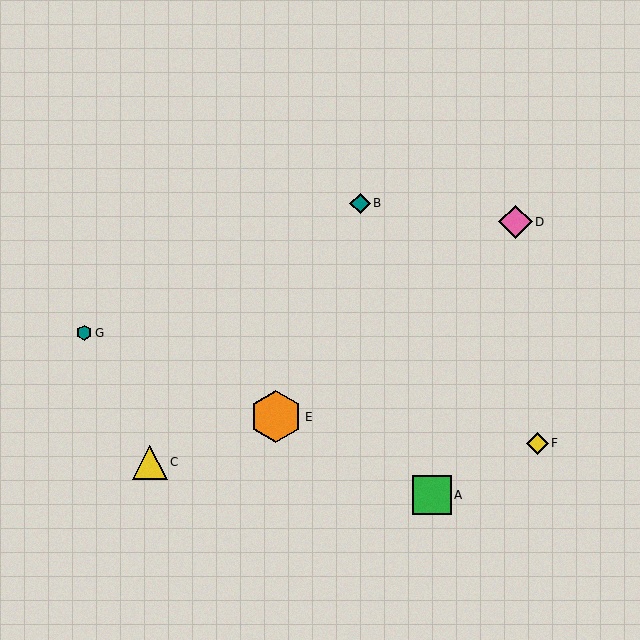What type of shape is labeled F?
Shape F is a yellow diamond.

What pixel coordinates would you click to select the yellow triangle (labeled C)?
Click at (150, 462) to select the yellow triangle C.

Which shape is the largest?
The orange hexagon (labeled E) is the largest.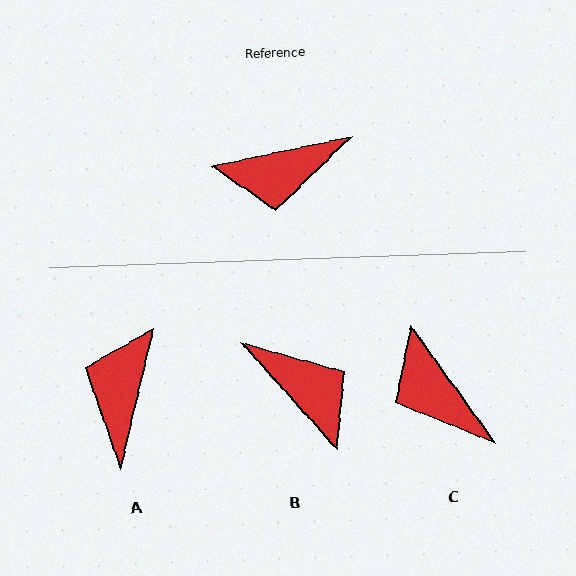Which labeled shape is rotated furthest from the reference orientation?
B, about 120 degrees away.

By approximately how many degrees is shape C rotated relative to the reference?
Approximately 66 degrees clockwise.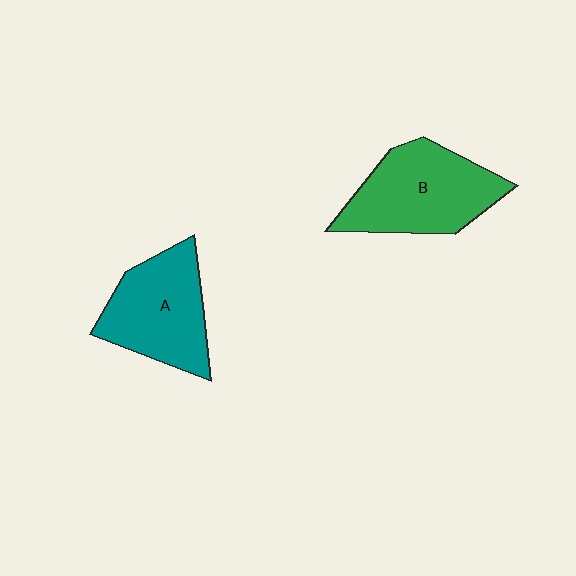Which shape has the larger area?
Shape B (green).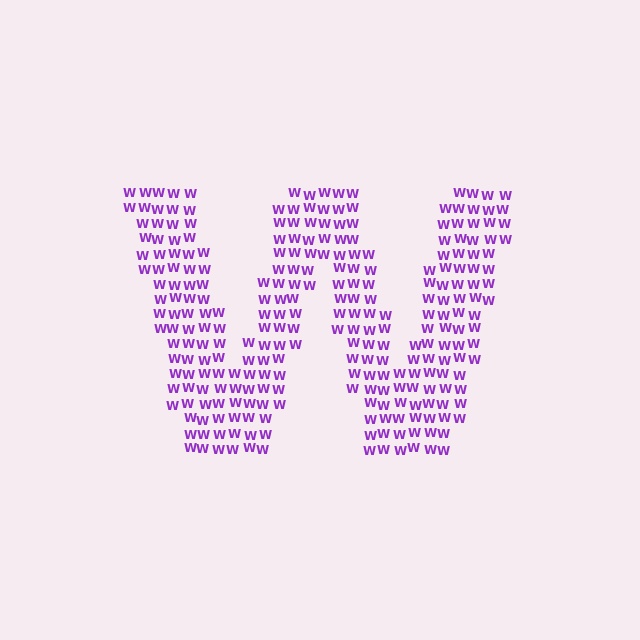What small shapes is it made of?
It is made of small letter W's.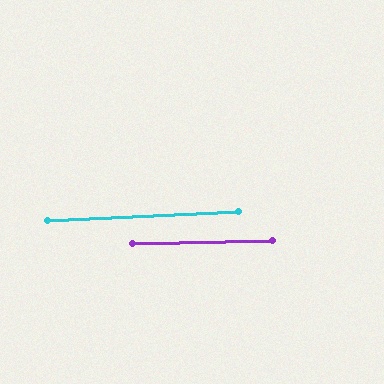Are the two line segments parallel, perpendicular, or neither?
Parallel — their directions differ by only 1.3°.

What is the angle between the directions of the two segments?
Approximately 1 degree.